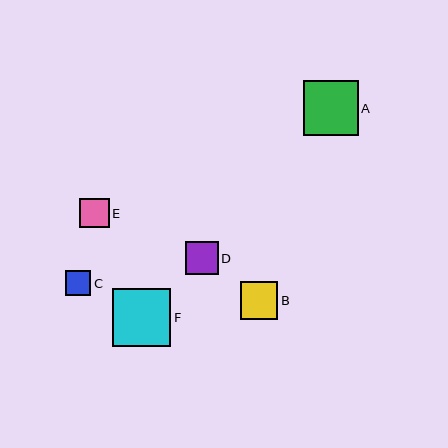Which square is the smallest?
Square C is the smallest with a size of approximately 25 pixels.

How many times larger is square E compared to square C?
Square E is approximately 1.2 times the size of square C.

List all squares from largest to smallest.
From largest to smallest: F, A, B, D, E, C.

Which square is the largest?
Square F is the largest with a size of approximately 58 pixels.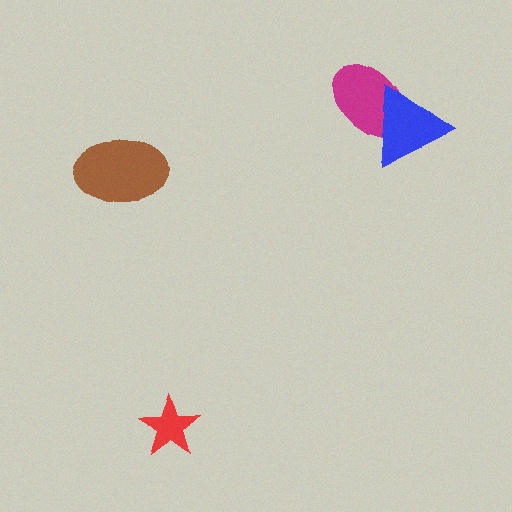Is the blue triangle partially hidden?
No, no other shape covers it.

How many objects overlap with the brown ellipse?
0 objects overlap with the brown ellipse.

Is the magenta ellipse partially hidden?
Yes, it is partially covered by another shape.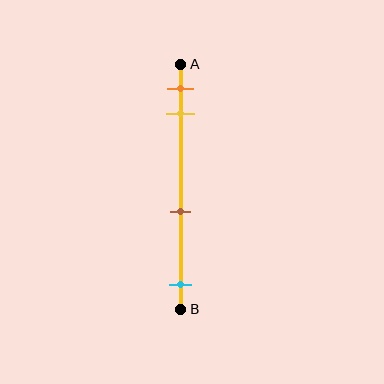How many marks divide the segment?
There are 4 marks dividing the segment.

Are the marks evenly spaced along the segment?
No, the marks are not evenly spaced.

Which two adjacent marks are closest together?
The orange and yellow marks are the closest adjacent pair.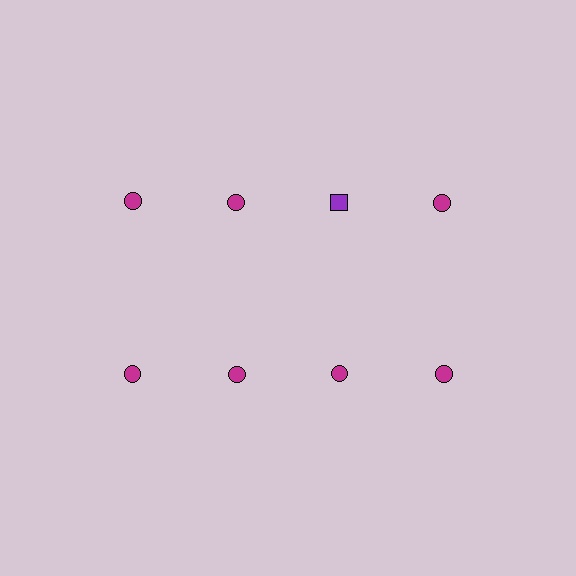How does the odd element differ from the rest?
It differs in both color (purple instead of magenta) and shape (square instead of circle).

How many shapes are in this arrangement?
There are 8 shapes arranged in a grid pattern.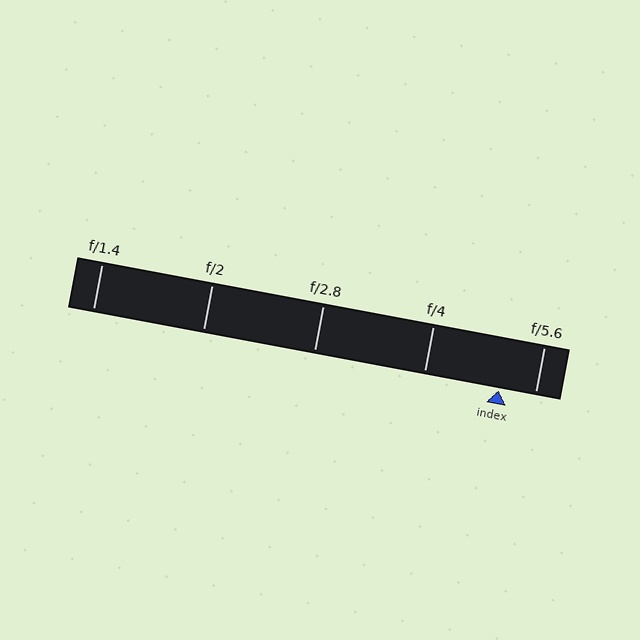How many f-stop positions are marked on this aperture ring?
There are 5 f-stop positions marked.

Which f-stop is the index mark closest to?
The index mark is closest to f/5.6.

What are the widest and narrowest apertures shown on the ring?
The widest aperture shown is f/1.4 and the narrowest is f/5.6.